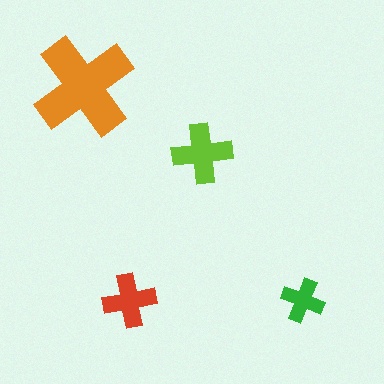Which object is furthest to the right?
The green cross is rightmost.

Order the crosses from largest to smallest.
the orange one, the lime one, the red one, the green one.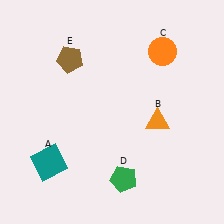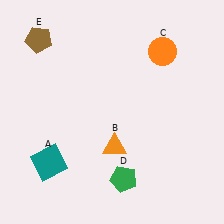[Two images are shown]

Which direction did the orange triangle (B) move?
The orange triangle (B) moved left.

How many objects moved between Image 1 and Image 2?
2 objects moved between the two images.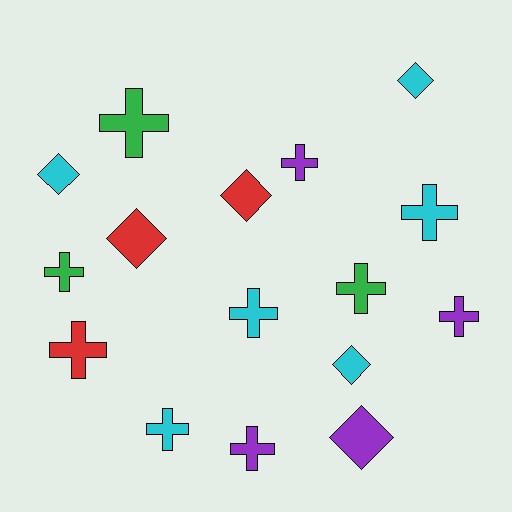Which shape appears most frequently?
Cross, with 10 objects.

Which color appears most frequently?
Cyan, with 6 objects.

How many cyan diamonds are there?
There are 3 cyan diamonds.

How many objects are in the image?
There are 16 objects.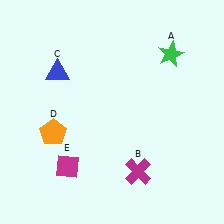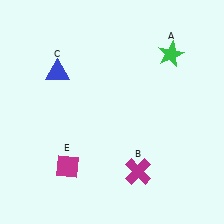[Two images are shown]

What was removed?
The orange pentagon (D) was removed in Image 2.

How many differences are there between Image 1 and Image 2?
There is 1 difference between the two images.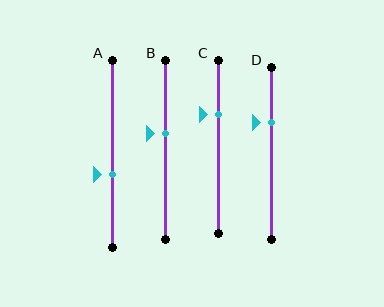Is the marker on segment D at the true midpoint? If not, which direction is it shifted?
No, the marker on segment D is shifted upward by about 18% of the segment length.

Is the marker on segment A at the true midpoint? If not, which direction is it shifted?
No, the marker on segment A is shifted downward by about 11% of the segment length.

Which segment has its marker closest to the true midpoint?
Segment B has its marker closest to the true midpoint.